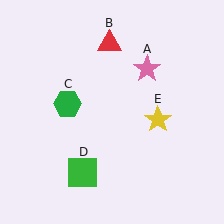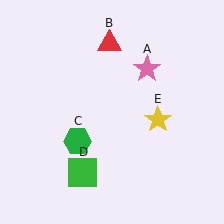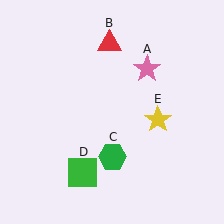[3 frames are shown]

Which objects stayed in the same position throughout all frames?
Pink star (object A) and red triangle (object B) and green square (object D) and yellow star (object E) remained stationary.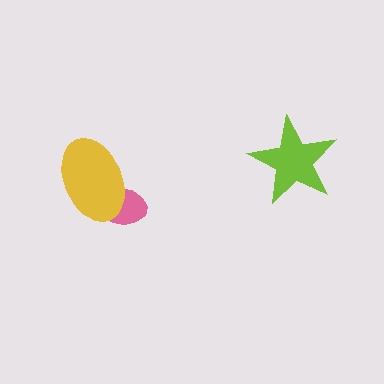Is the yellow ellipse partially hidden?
No, no other shape covers it.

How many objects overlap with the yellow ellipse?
1 object overlaps with the yellow ellipse.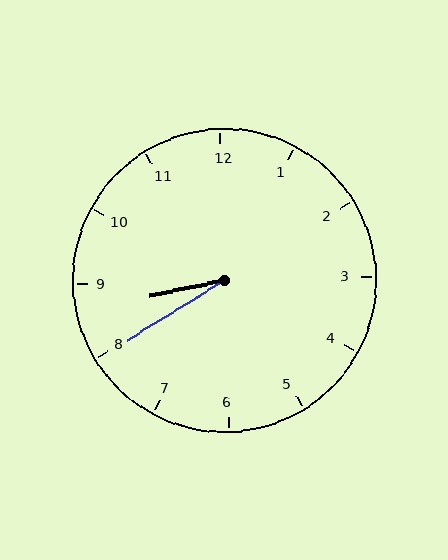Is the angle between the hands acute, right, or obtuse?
It is acute.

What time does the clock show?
8:40.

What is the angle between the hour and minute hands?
Approximately 20 degrees.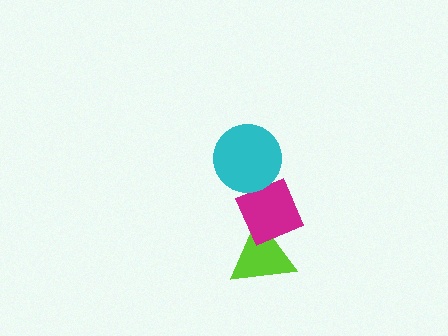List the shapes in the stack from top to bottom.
From top to bottom: the cyan circle, the magenta diamond, the lime triangle.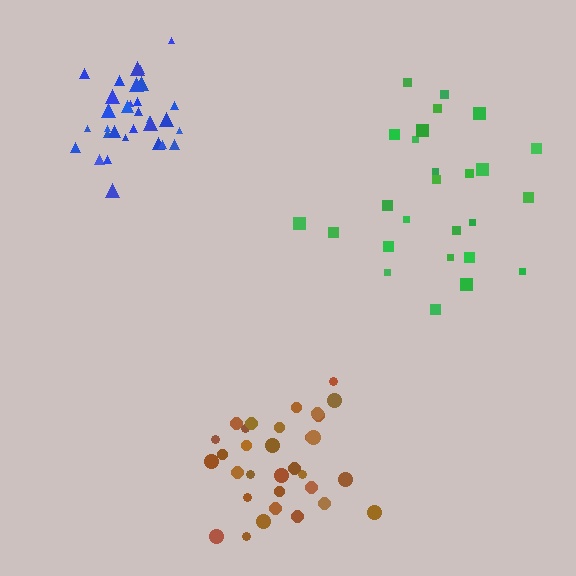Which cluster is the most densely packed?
Blue.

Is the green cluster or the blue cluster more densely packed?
Blue.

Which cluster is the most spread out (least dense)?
Green.